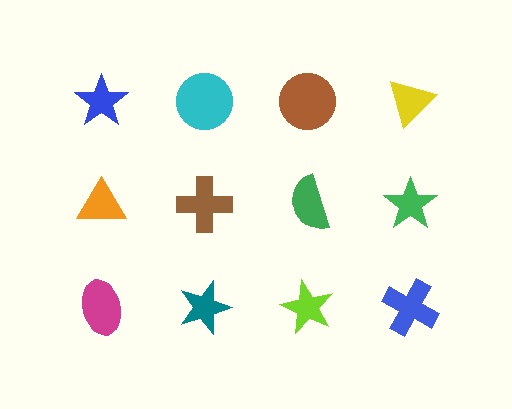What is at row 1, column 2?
A cyan circle.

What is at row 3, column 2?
A teal star.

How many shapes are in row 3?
4 shapes.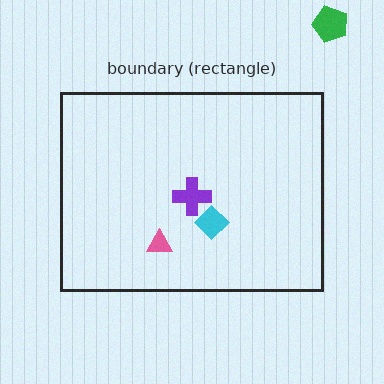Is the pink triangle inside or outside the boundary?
Inside.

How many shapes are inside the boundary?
3 inside, 1 outside.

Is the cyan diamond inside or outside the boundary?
Inside.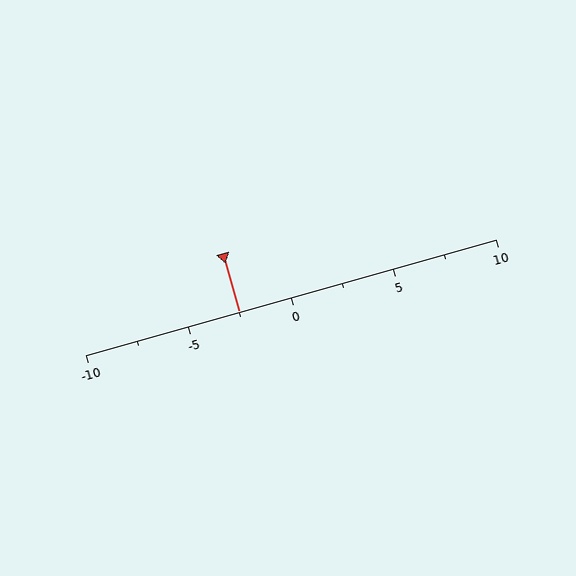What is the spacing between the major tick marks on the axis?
The major ticks are spaced 5 apart.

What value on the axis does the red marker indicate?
The marker indicates approximately -2.5.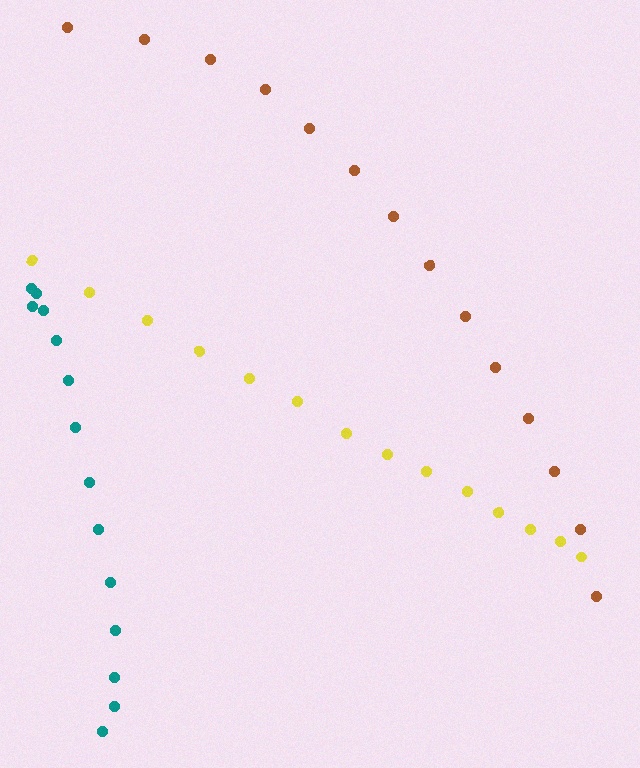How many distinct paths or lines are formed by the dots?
There are 3 distinct paths.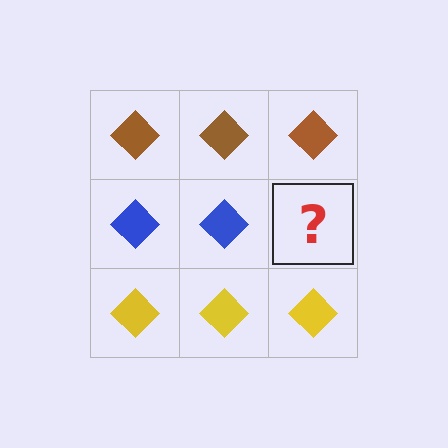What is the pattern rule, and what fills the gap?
The rule is that each row has a consistent color. The gap should be filled with a blue diamond.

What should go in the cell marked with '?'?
The missing cell should contain a blue diamond.